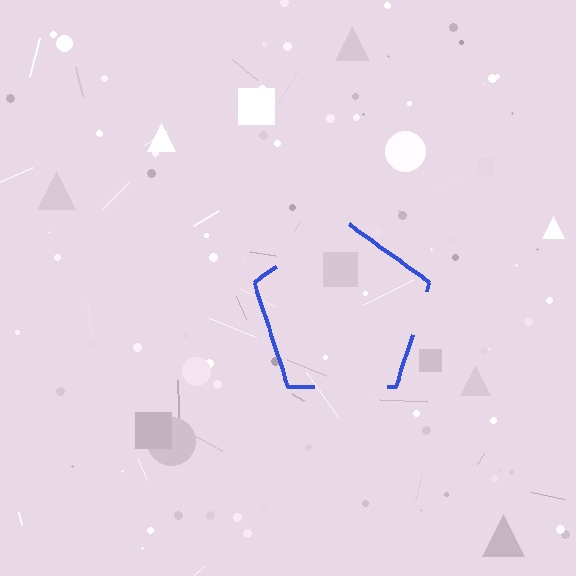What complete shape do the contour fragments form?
The contour fragments form a pentagon.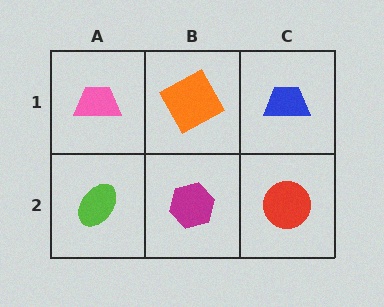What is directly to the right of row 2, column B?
A red circle.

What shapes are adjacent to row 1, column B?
A magenta hexagon (row 2, column B), a pink trapezoid (row 1, column A), a blue trapezoid (row 1, column C).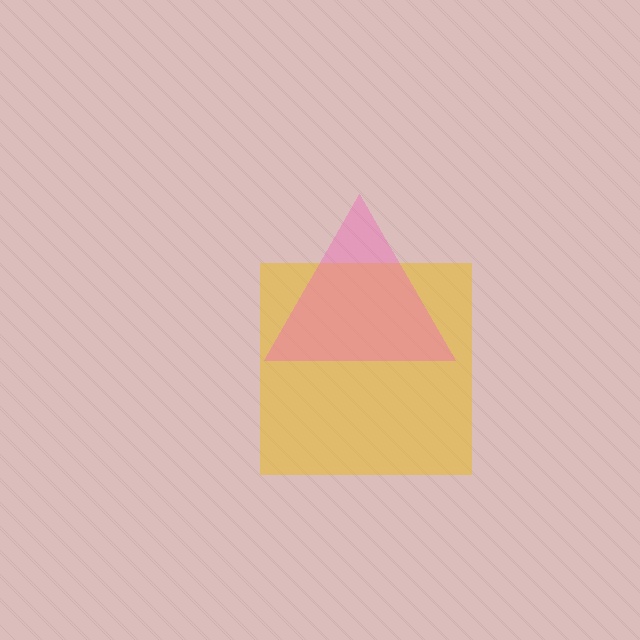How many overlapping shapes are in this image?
There are 2 overlapping shapes in the image.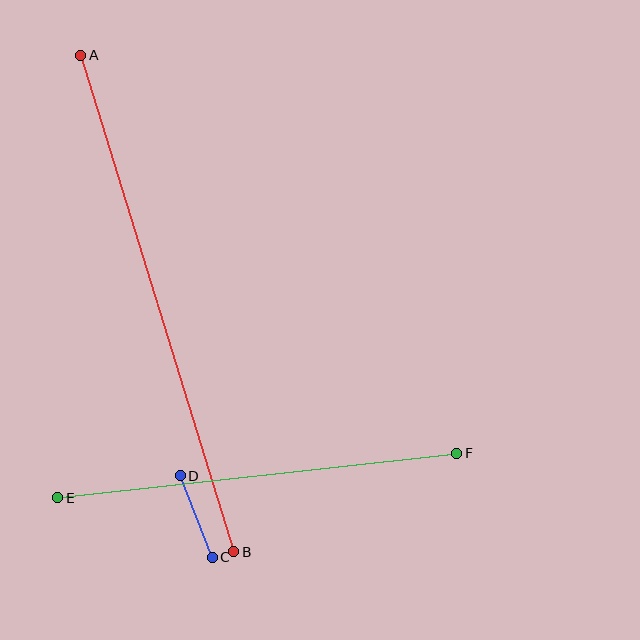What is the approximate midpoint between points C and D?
The midpoint is at approximately (196, 517) pixels.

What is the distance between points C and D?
The distance is approximately 88 pixels.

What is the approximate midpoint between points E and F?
The midpoint is at approximately (257, 476) pixels.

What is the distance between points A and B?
The distance is approximately 520 pixels.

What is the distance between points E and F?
The distance is approximately 401 pixels.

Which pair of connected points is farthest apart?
Points A and B are farthest apart.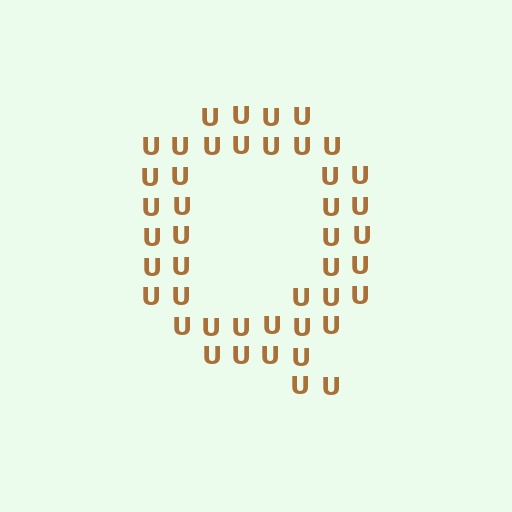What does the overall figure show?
The overall figure shows the letter Q.